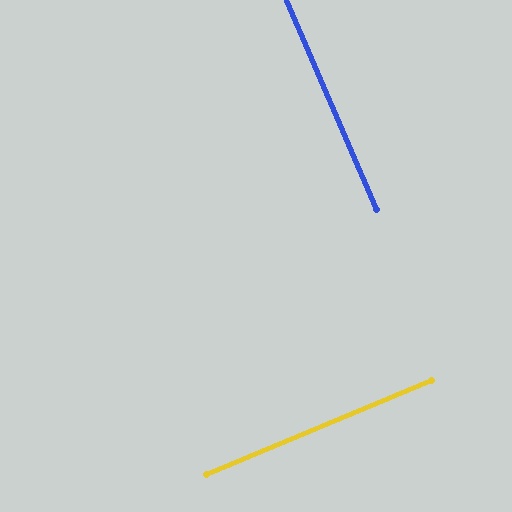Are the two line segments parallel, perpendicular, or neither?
Perpendicular — they meet at approximately 89°.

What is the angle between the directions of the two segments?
Approximately 89 degrees.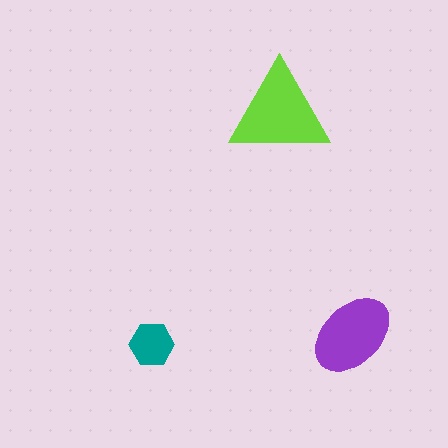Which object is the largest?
The lime triangle.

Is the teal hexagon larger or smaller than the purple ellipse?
Smaller.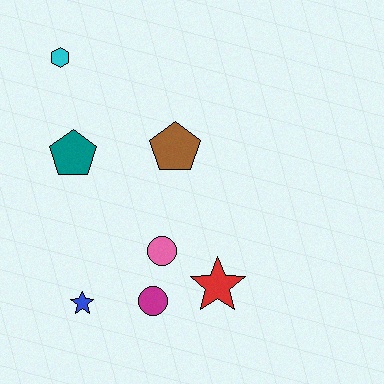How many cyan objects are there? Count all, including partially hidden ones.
There is 1 cyan object.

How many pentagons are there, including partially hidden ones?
There are 2 pentagons.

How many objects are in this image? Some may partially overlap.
There are 7 objects.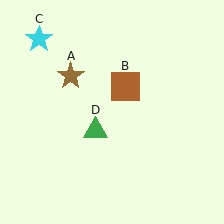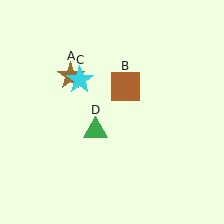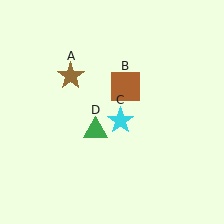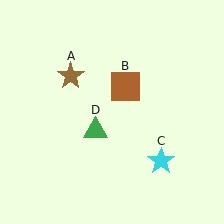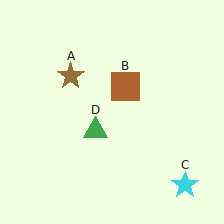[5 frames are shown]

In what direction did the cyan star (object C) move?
The cyan star (object C) moved down and to the right.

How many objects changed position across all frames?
1 object changed position: cyan star (object C).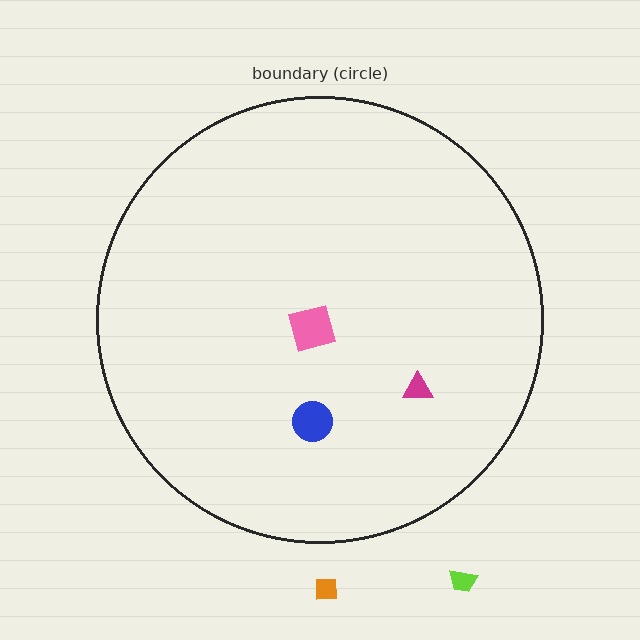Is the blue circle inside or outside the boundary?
Inside.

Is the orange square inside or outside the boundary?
Outside.